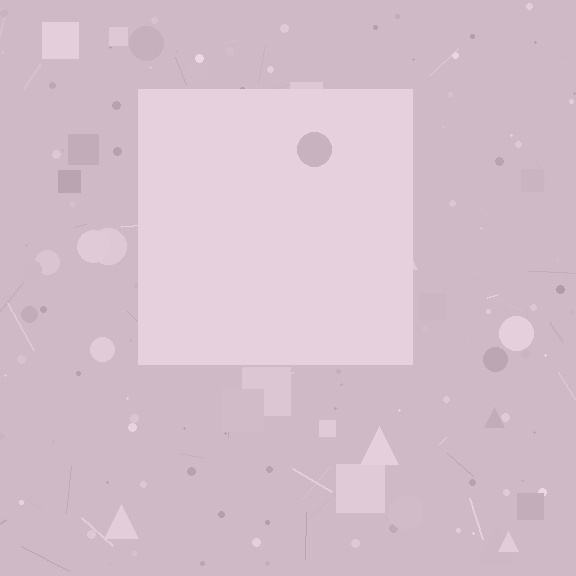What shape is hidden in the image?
A square is hidden in the image.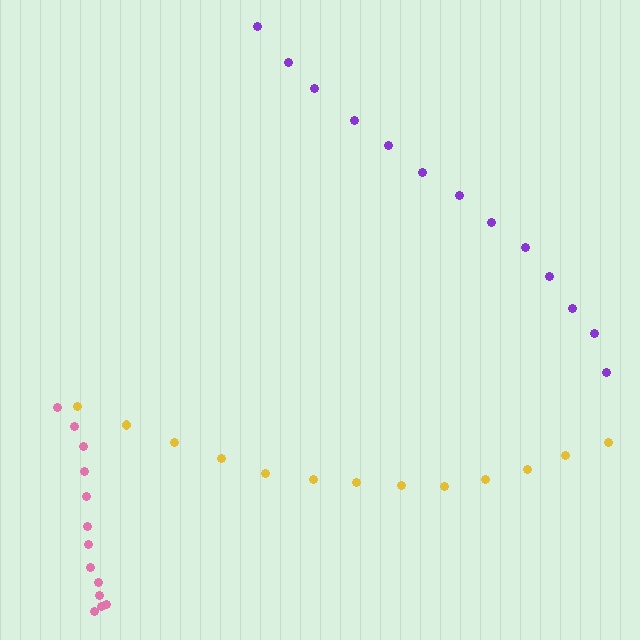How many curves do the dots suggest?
There are 3 distinct paths.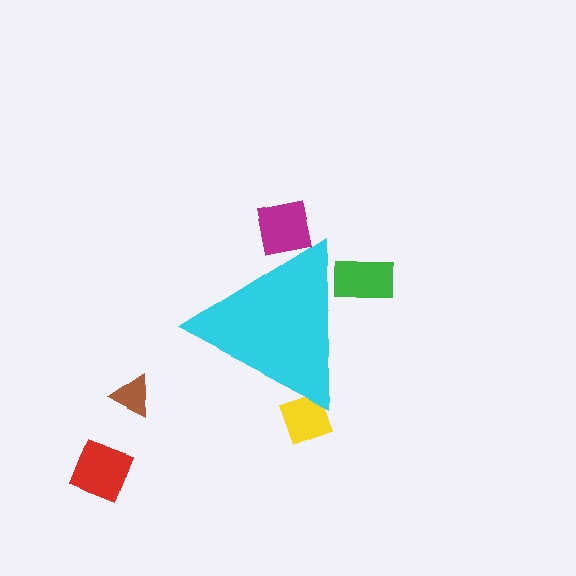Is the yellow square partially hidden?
Yes, the yellow square is partially hidden behind the cyan triangle.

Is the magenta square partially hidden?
Yes, the magenta square is partially hidden behind the cyan triangle.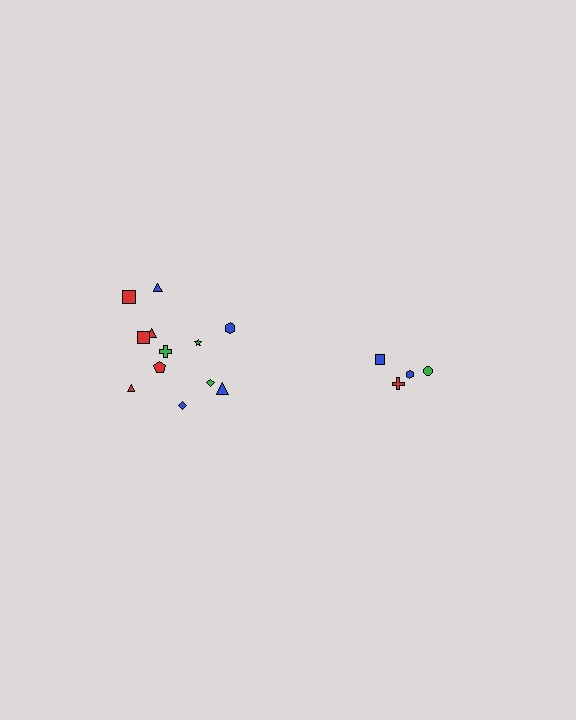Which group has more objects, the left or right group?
The left group.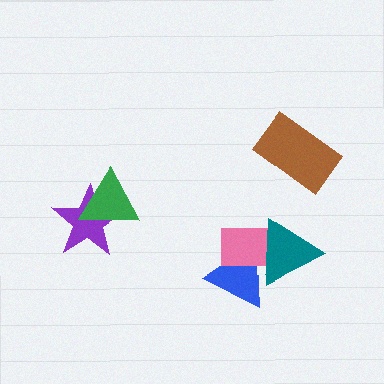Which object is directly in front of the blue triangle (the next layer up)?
The pink rectangle is directly in front of the blue triangle.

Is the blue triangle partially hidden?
Yes, it is partially covered by another shape.